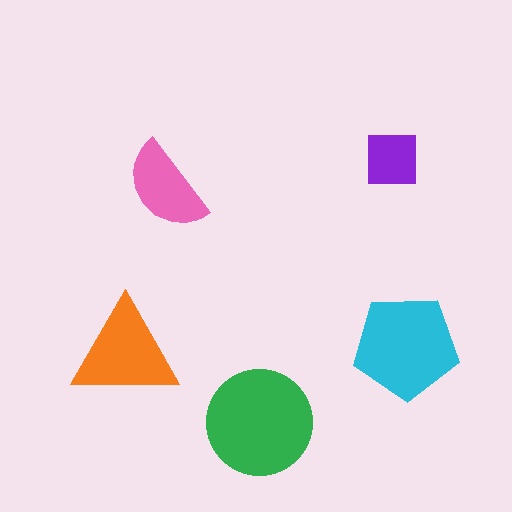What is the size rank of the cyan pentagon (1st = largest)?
2nd.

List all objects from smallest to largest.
The purple square, the pink semicircle, the orange triangle, the cyan pentagon, the green circle.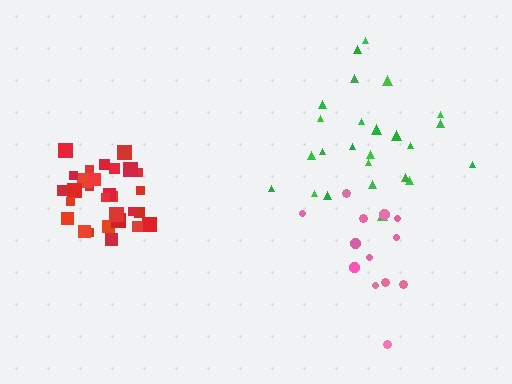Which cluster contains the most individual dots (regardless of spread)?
Red (31).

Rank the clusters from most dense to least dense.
red, green, pink.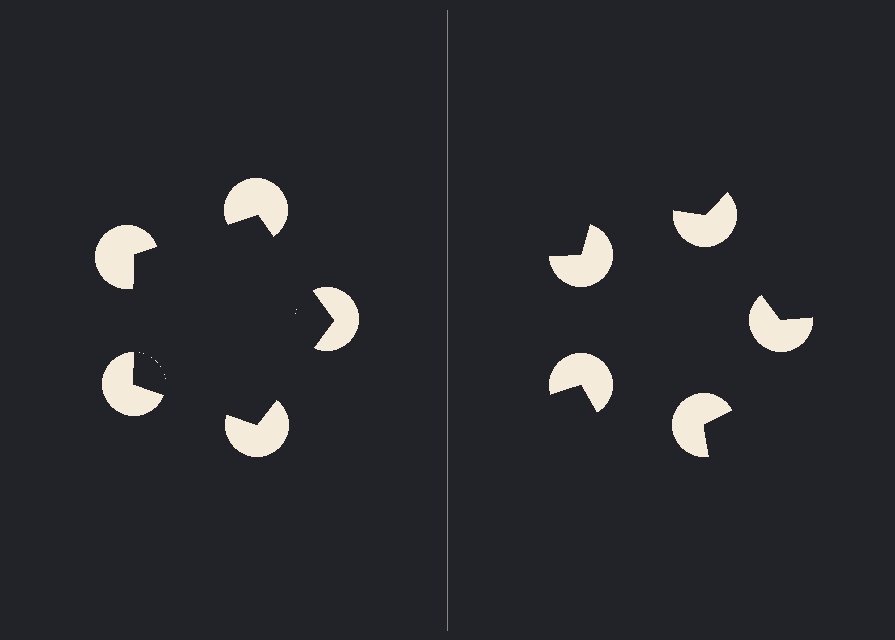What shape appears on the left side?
An illusory pentagon.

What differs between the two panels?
The pac-man discs are positioned identically on both sides; only the wedge orientations differ. On the left they align to a pentagon; on the right they are misaligned.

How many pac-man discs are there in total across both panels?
10 — 5 on each side.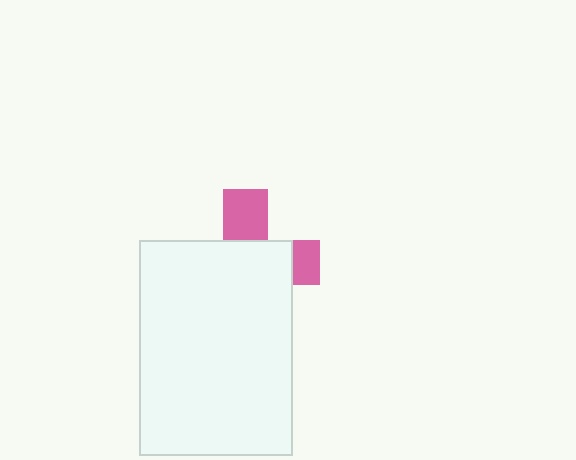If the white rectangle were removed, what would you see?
You would see the complete pink cross.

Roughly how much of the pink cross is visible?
A small part of it is visible (roughly 30%).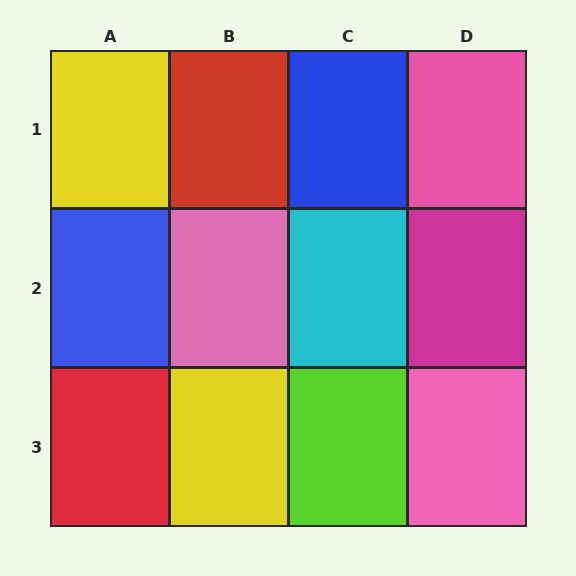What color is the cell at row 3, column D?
Pink.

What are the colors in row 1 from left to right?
Yellow, red, blue, pink.